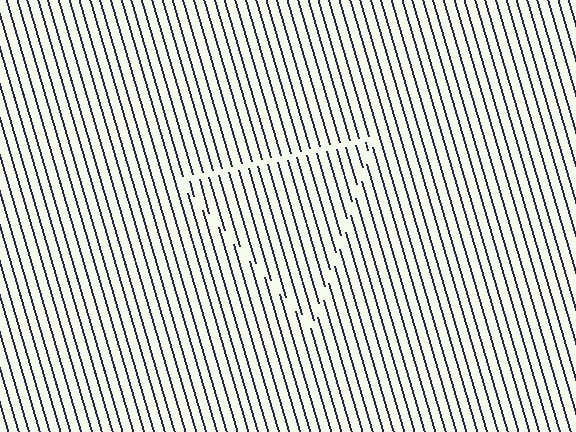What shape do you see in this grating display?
An illusory triangle. The interior of the shape contains the same grating, shifted by half a period — the contour is defined by the phase discontinuity where line-ends from the inner and outer gratings abut.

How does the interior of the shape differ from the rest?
The interior of the shape contains the same grating, shifted by half a period — the contour is defined by the phase discontinuity where line-ends from the inner and outer gratings abut.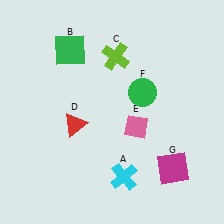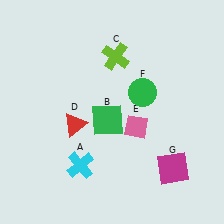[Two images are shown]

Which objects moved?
The objects that moved are: the cyan cross (A), the green square (B).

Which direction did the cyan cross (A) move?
The cyan cross (A) moved left.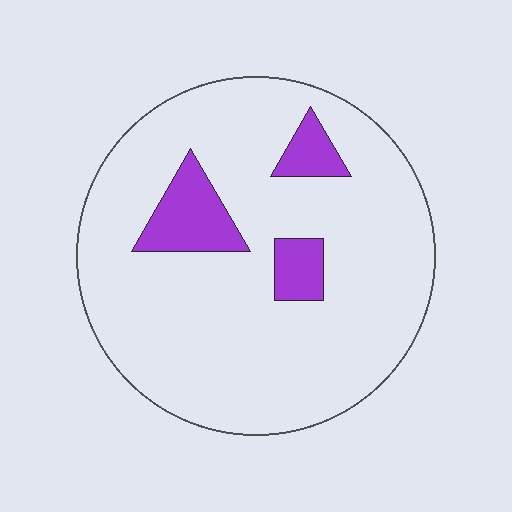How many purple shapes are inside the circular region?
3.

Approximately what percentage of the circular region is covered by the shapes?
Approximately 10%.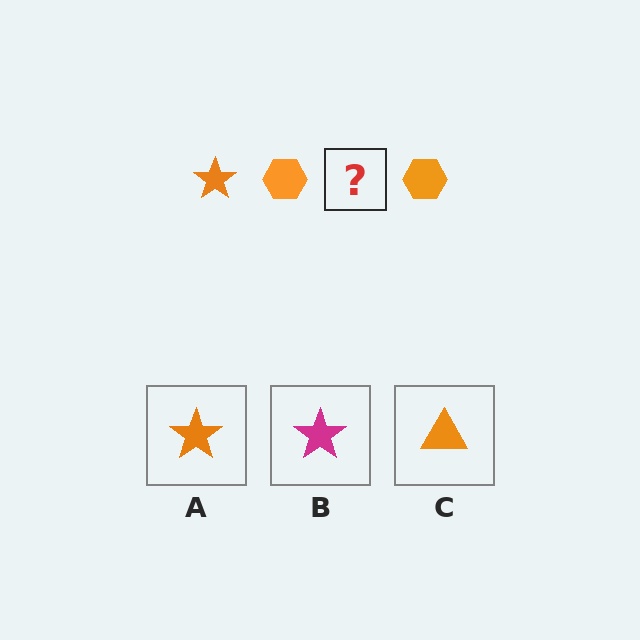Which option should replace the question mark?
Option A.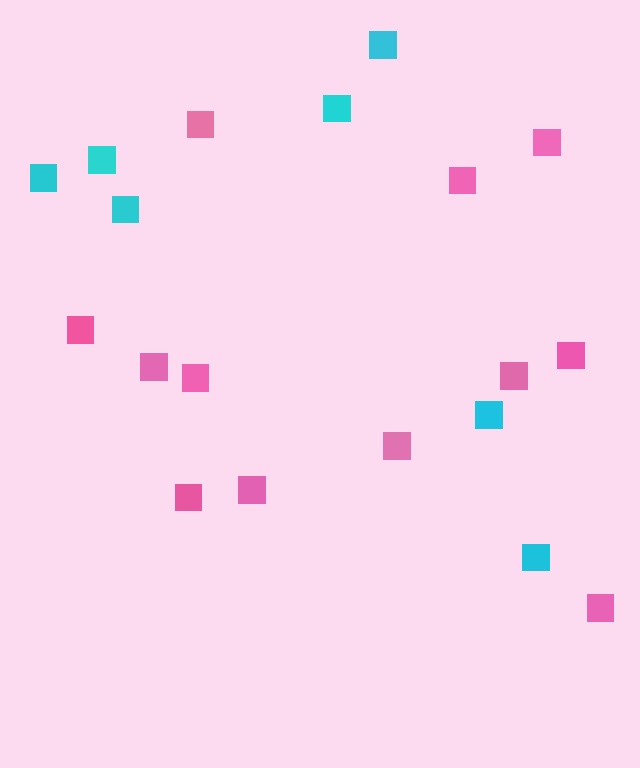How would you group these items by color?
There are 2 groups: one group of cyan squares (7) and one group of pink squares (12).